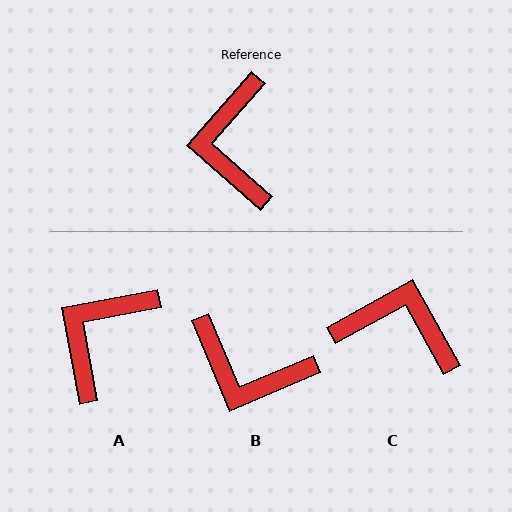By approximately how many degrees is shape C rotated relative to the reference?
Approximately 109 degrees clockwise.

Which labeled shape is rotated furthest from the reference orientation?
C, about 109 degrees away.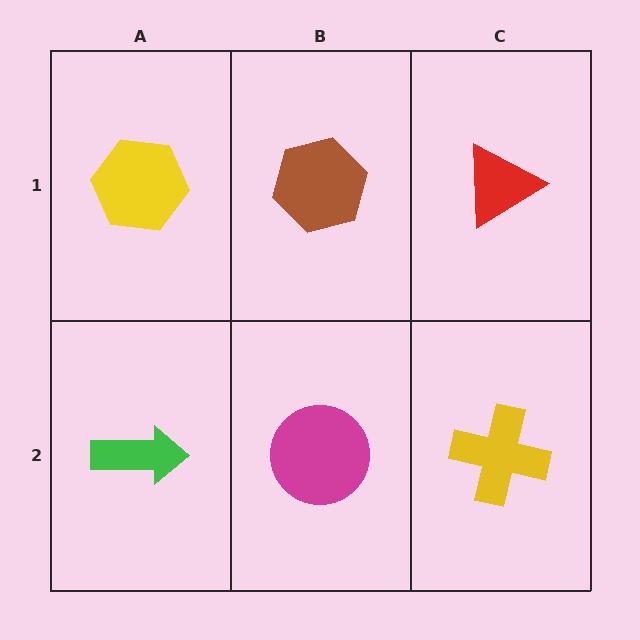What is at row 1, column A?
A yellow hexagon.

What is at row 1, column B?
A brown hexagon.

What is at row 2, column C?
A yellow cross.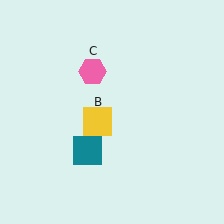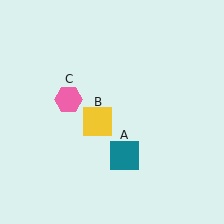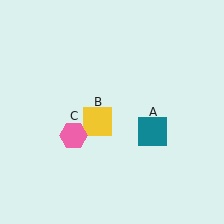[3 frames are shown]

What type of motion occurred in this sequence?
The teal square (object A), pink hexagon (object C) rotated counterclockwise around the center of the scene.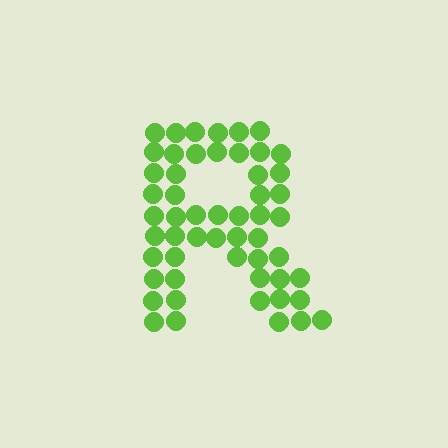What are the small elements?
The small elements are circles.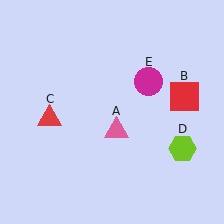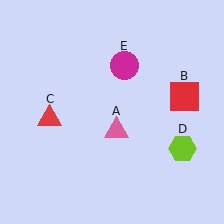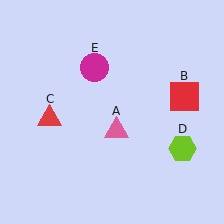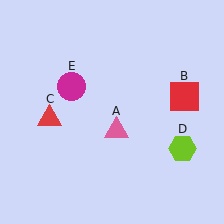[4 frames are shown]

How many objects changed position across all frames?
1 object changed position: magenta circle (object E).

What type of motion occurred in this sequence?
The magenta circle (object E) rotated counterclockwise around the center of the scene.